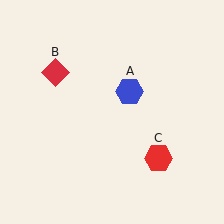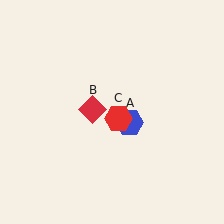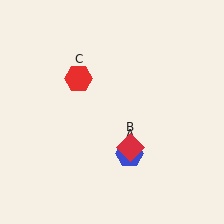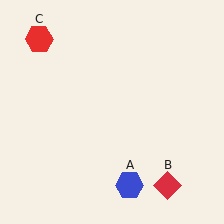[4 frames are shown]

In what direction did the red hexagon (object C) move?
The red hexagon (object C) moved up and to the left.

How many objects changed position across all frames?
3 objects changed position: blue hexagon (object A), red diamond (object B), red hexagon (object C).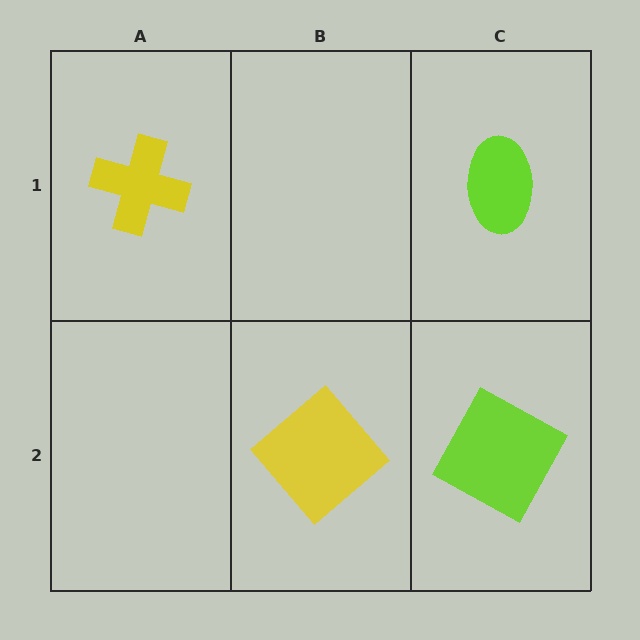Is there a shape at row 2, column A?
No, that cell is empty.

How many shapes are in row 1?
2 shapes.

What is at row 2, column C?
A lime square.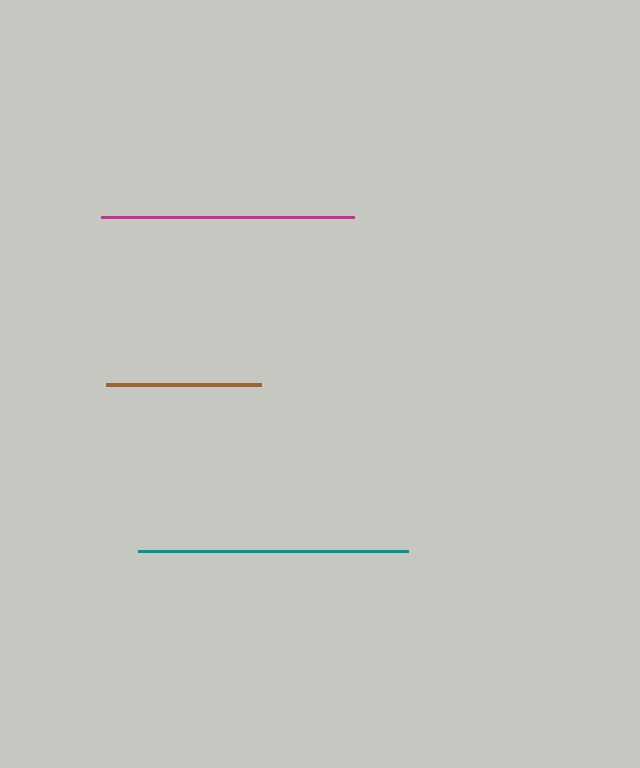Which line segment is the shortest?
The brown line is the shortest at approximately 154 pixels.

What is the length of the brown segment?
The brown segment is approximately 154 pixels long.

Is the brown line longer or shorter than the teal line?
The teal line is longer than the brown line.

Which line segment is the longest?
The teal line is the longest at approximately 270 pixels.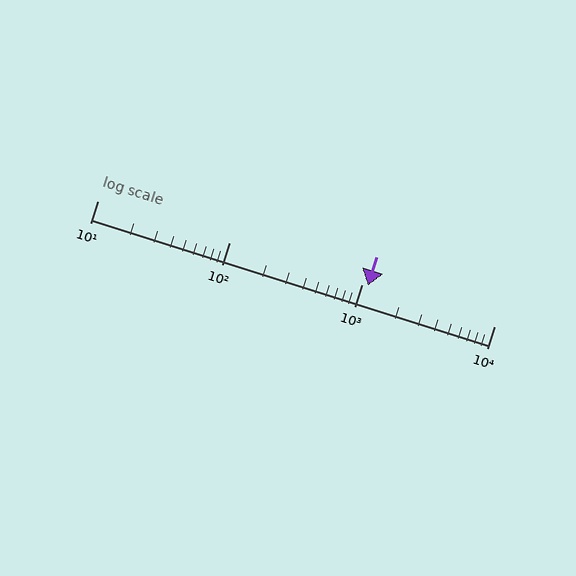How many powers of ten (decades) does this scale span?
The scale spans 3 decades, from 10 to 10000.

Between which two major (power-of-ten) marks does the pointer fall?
The pointer is between 1000 and 10000.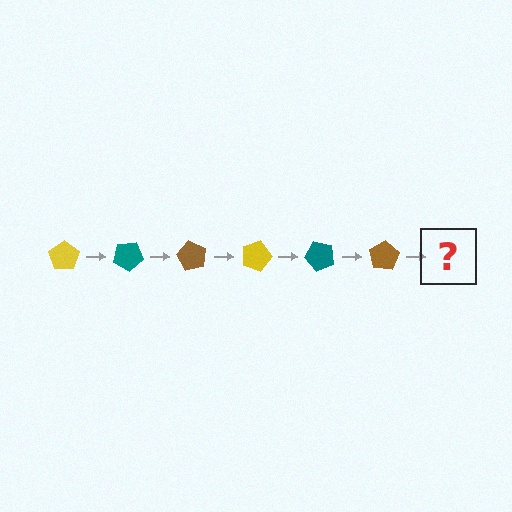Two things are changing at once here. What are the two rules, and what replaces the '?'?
The two rules are that it rotates 30 degrees each step and the color cycles through yellow, teal, and brown. The '?' should be a yellow pentagon, rotated 180 degrees from the start.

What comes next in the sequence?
The next element should be a yellow pentagon, rotated 180 degrees from the start.